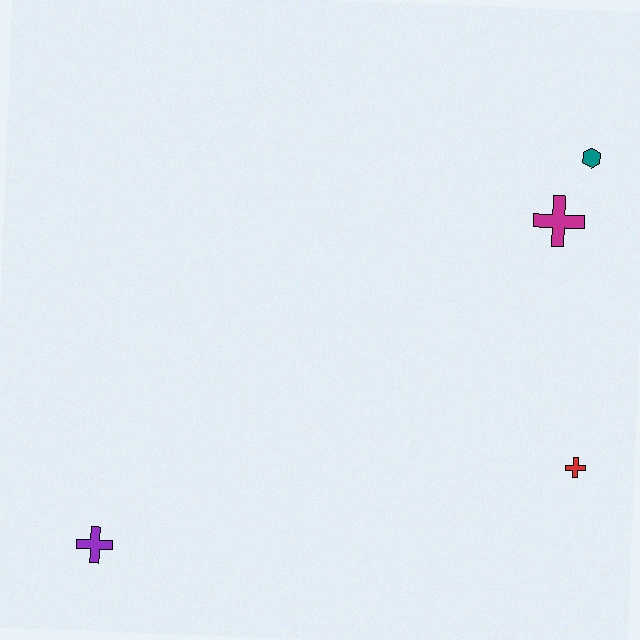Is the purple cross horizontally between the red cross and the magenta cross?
No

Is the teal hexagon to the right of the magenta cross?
Yes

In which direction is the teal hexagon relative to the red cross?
The teal hexagon is above the red cross.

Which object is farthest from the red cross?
The purple cross is farthest from the red cross.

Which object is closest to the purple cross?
The red cross is closest to the purple cross.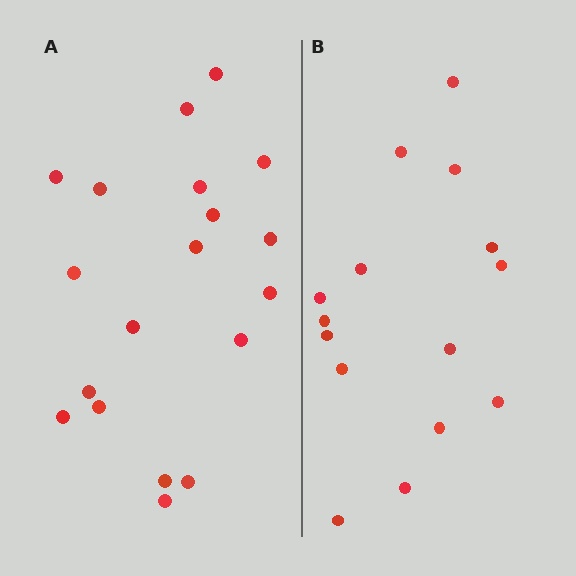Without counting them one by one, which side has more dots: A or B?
Region A (the left region) has more dots.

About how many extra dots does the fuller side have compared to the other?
Region A has about 4 more dots than region B.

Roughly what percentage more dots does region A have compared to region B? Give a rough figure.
About 25% more.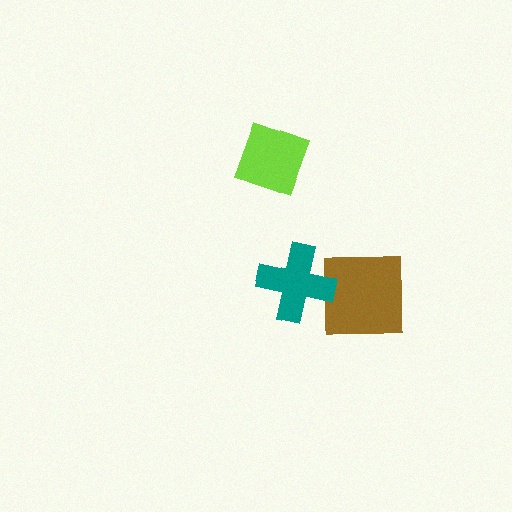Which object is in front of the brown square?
The teal cross is in front of the brown square.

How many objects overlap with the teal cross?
1 object overlaps with the teal cross.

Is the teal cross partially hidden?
No, no other shape covers it.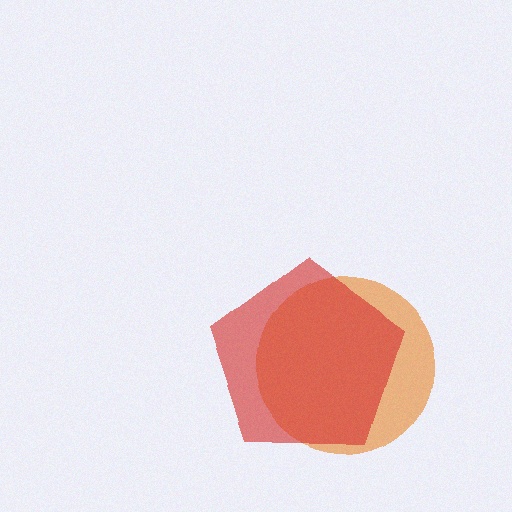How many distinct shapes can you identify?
There are 2 distinct shapes: an orange circle, a red pentagon.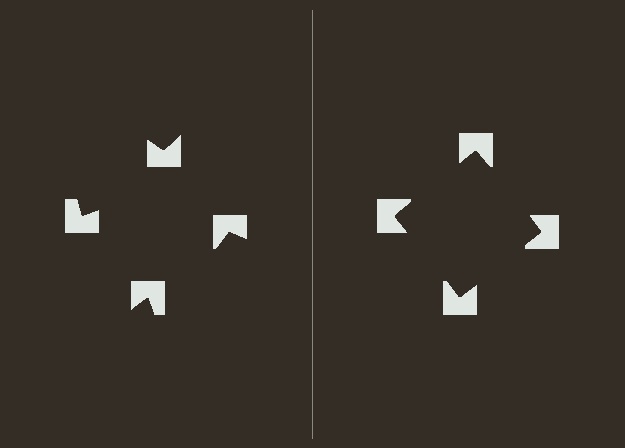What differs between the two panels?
The notched squares are positioned identically on both sides; only the wedge orientations differ. On the right they align to a square; on the left they are misaligned.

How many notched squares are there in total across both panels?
8 — 4 on each side.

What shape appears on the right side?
An illusory square.